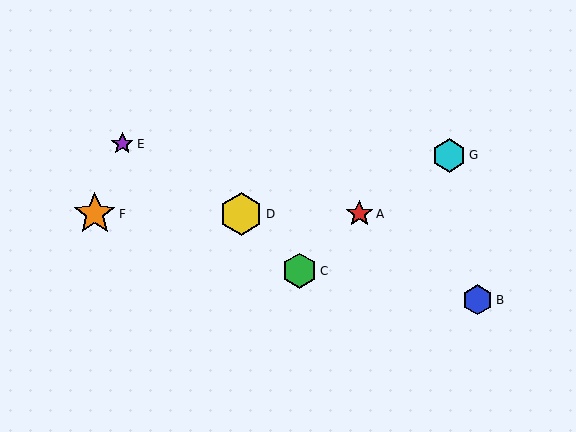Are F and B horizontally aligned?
No, F is at y≈214 and B is at y≈300.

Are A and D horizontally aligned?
Yes, both are at y≈214.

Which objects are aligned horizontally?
Objects A, D, F are aligned horizontally.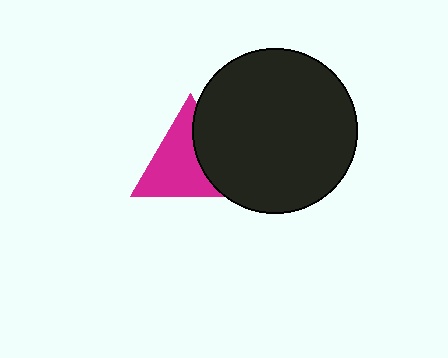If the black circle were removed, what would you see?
You would see the complete magenta triangle.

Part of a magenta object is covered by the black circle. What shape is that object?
It is a triangle.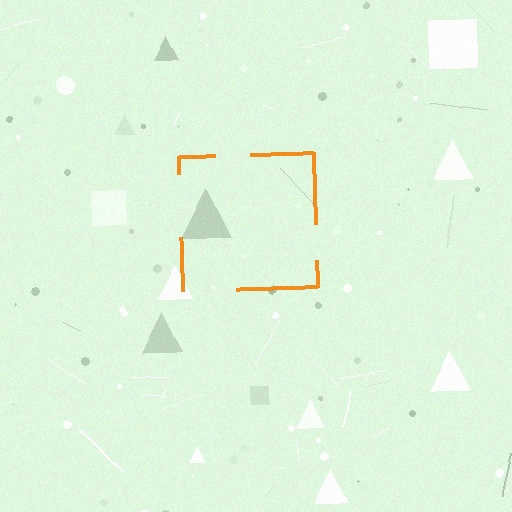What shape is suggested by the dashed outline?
The dashed outline suggests a square.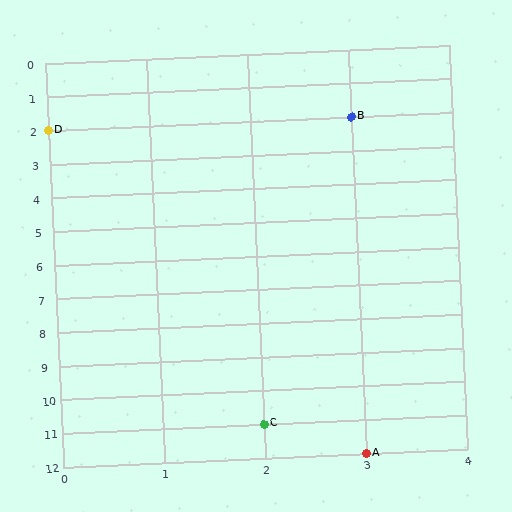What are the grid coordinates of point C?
Point C is at grid coordinates (2, 11).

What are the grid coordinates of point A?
Point A is at grid coordinates (3, 12).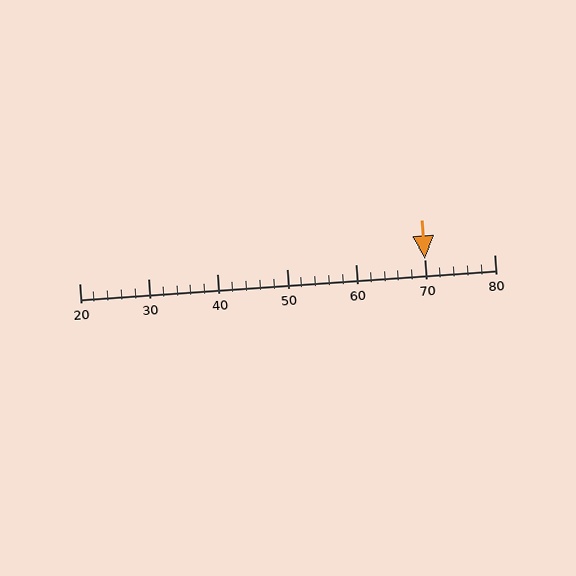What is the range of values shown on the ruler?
The ruler shows values from 20 to 80.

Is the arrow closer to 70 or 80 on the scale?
The arrow is closer to 70.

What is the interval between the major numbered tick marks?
The major tick marks are spaced 10 units apart.